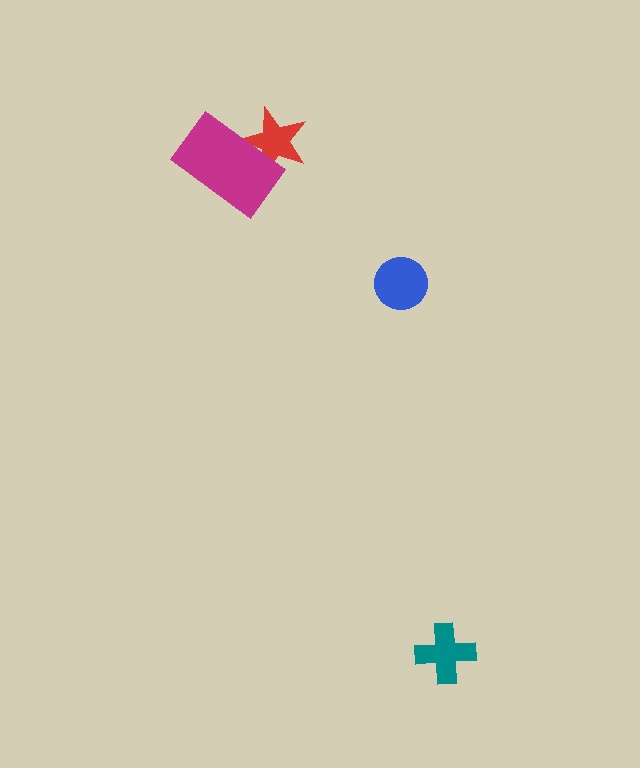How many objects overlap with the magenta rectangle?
1 object overlaps with the magenta rectangle.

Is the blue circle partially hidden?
No, no other shape covers it.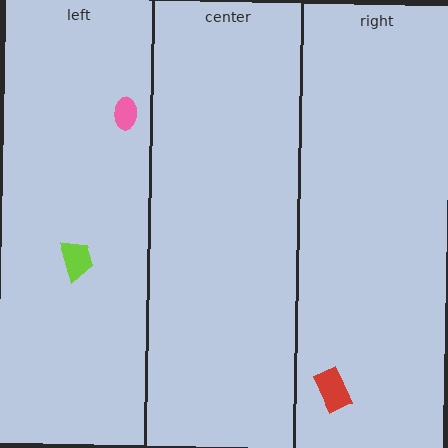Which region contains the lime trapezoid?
The left region.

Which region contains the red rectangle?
The right region.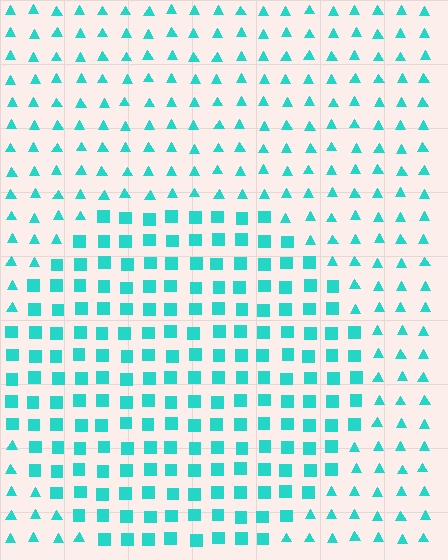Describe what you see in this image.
The image is filled with small cyan elements arranged in a uniform grid. A circle-shaped region contains squares, while the surrounding area contains triangles. The boundary is defined purely by the change in element shape.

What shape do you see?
I see a circle.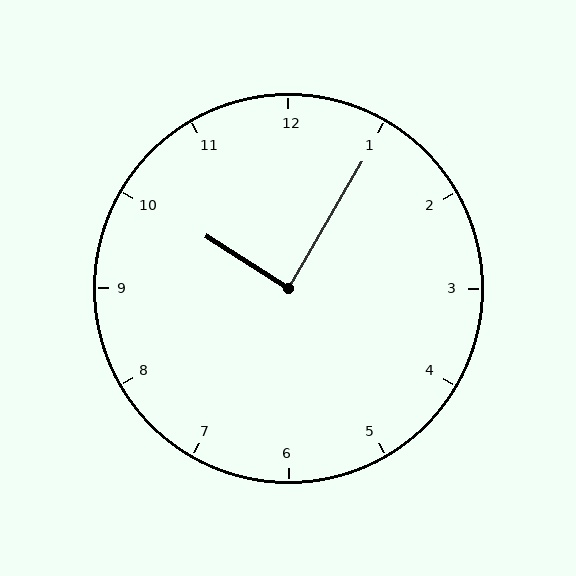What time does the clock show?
10:05.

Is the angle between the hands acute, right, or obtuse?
It is right.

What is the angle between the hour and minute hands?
Approximately 88 degrees.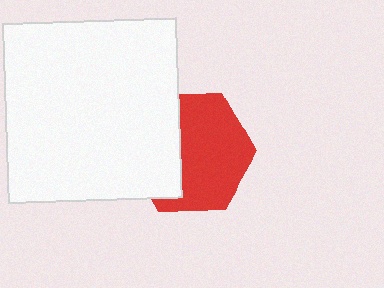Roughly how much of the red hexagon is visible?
About half of it is visible (roughly 62%).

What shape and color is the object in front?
The object in front is a white rectangle.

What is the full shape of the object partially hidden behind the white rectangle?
The partially hidden object is a red hexagon.